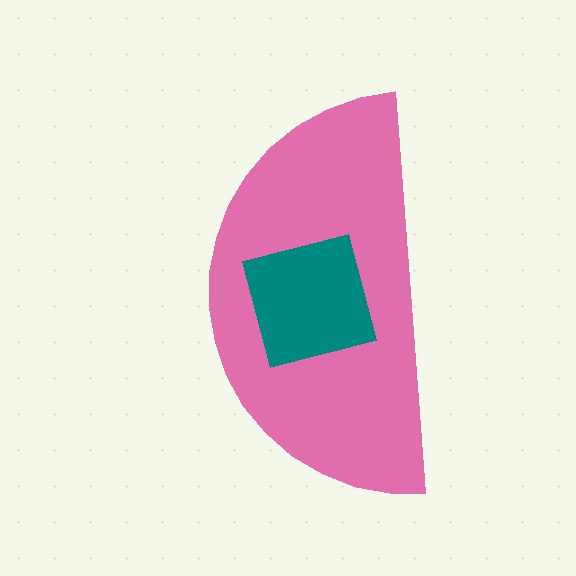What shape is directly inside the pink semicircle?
The teal square.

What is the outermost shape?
The pink semicircle.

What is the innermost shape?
The teal square.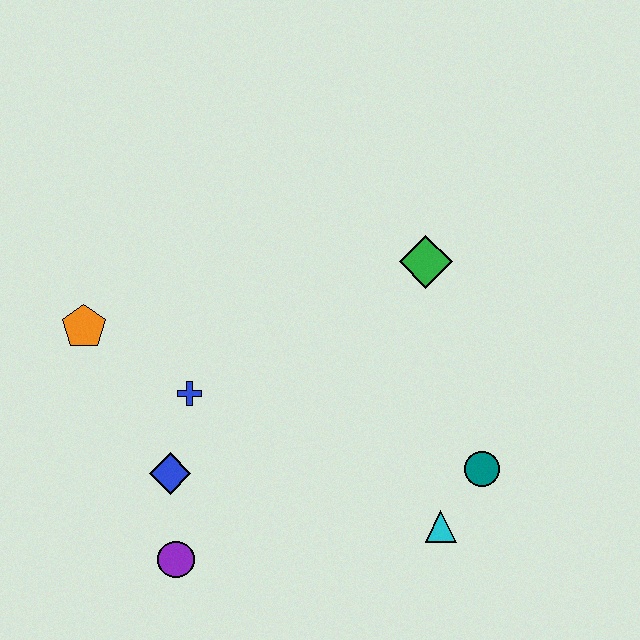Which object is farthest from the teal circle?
The orange pentagon is farthest from the teal circle.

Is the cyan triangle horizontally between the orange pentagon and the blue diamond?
No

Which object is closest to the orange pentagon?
The blue cross is closest to the orange pentagon.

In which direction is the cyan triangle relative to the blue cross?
The cyan triangle is to the right of the blue cross.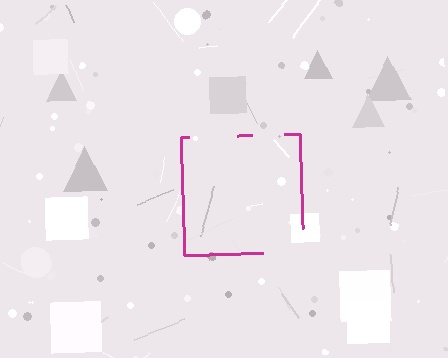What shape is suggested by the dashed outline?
The dashed outline suggests a square.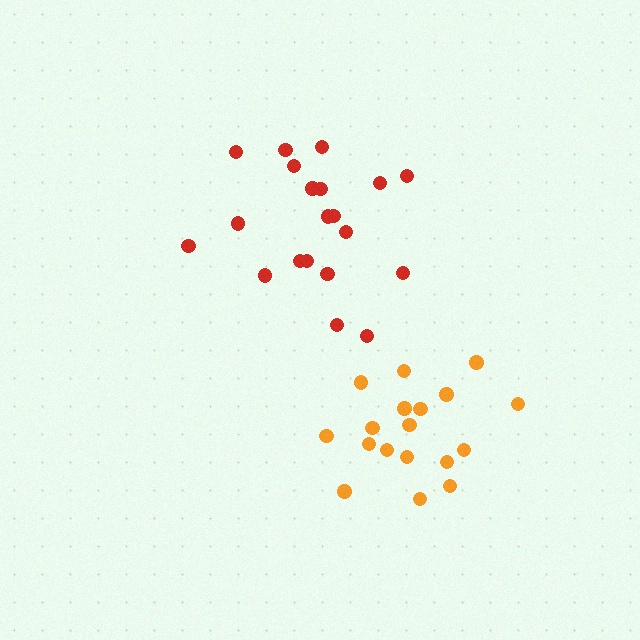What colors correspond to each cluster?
The clusters are colored: orange, red.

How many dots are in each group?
Group 1: 18 dots, Group 2: 21 dots (39 total).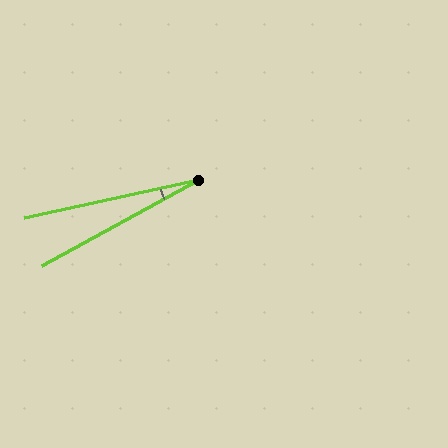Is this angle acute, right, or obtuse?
It is acute.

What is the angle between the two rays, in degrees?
Approximately 17 degrees.